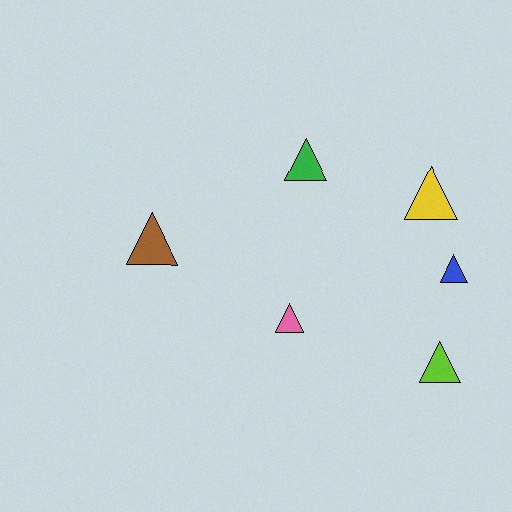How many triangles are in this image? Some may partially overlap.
There are 6 triangles.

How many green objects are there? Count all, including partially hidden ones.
There is 1 green object.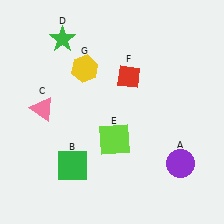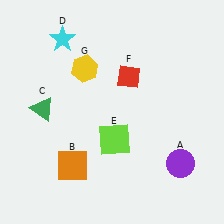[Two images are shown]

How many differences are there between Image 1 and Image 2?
There are 3 differences between the two images.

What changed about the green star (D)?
In Image 1, D is green. In Image 2, it changed to cyan.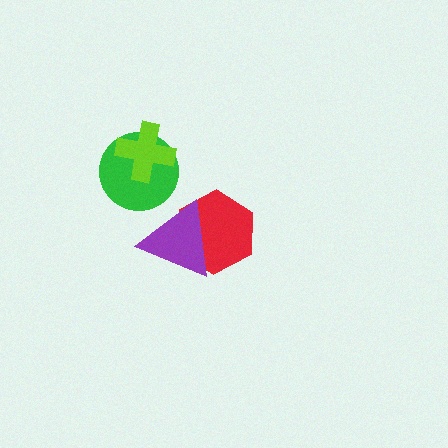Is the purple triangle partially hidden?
No, no other shape covers it.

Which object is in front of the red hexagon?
The purple triangle is in front of the red hexagon.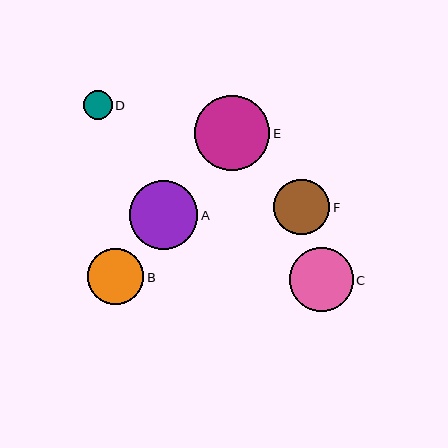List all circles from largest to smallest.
From largest to smallest: E, A, C, B, F, D.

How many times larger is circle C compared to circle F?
Circle C is approximately 1.1 times the size of circle F.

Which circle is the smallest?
Circle D is the smallest with a size of approximately 28 pixels.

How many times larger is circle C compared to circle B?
Circle C is approximately 1.1 times the size of circle B.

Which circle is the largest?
Circle E is the largest with a size of approximately 75 pixels.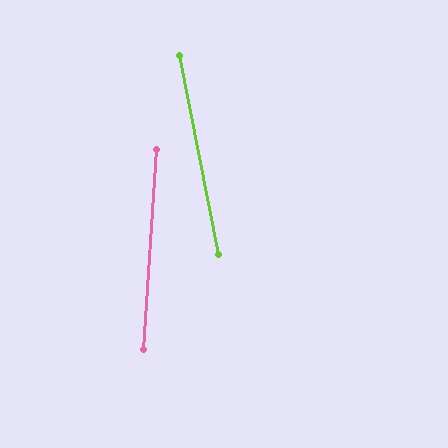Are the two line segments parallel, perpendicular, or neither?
Neither parallel nor perpendicular — they differ by about 15°.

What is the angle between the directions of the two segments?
Approximately 15 degrees.